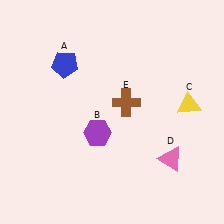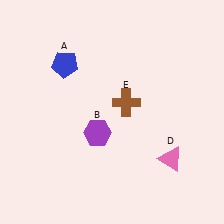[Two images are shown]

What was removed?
The yellow triangle (C) was removed in Image 2.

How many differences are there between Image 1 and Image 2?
There is 1 difference between the two images.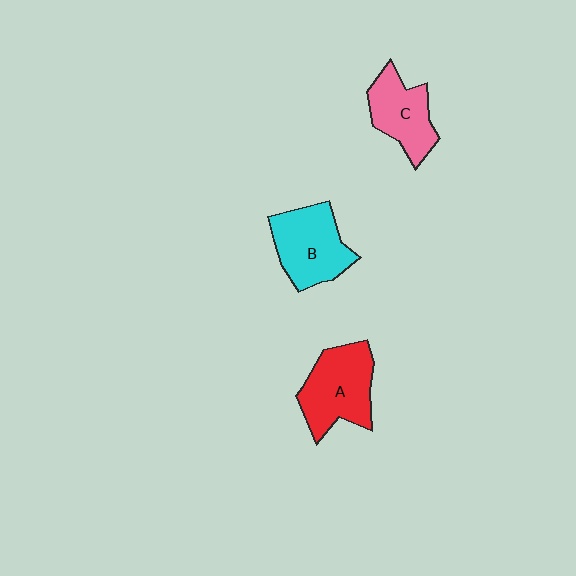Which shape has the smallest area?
Shape C (pink).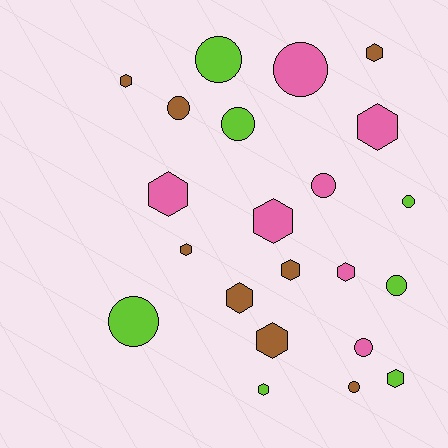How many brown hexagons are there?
There are 6 brown hexagons.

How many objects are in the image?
There are 22 objects.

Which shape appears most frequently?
Hexagon, with 12 objects.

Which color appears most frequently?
Brown, with 8 objects.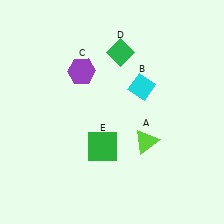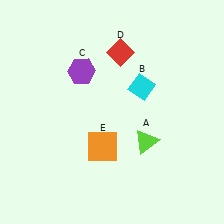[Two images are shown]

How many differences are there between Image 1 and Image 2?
There are 2 differences between the two images.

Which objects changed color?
D changed from green to red. E changed from green to orange.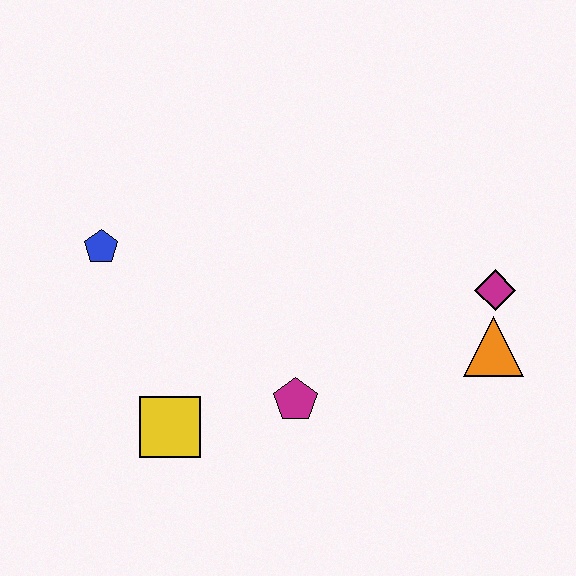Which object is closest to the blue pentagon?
The yellow square is closest to the blue pentagon.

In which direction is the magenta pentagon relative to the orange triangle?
The magenta pentagon is to the left of the orange triangle.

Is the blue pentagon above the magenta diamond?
Yes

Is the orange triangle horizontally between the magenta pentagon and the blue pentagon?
No